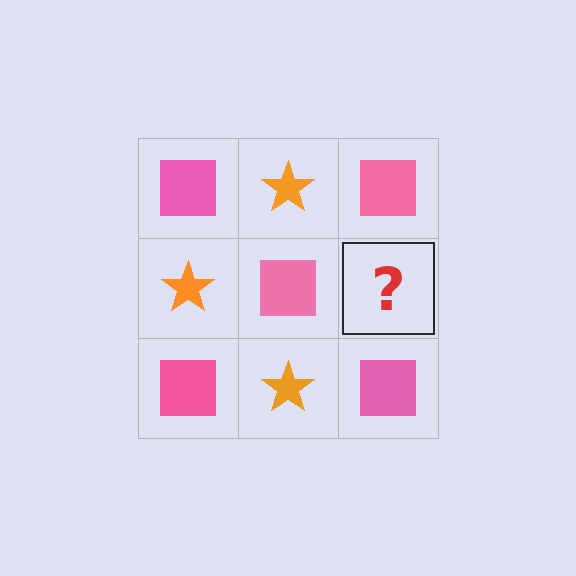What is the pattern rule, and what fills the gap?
The rule is that it alternates pink square and orange star in a checkerboard pattern. The gap should be filled with an orange star.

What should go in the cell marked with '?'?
The missing cell should contain an orange star.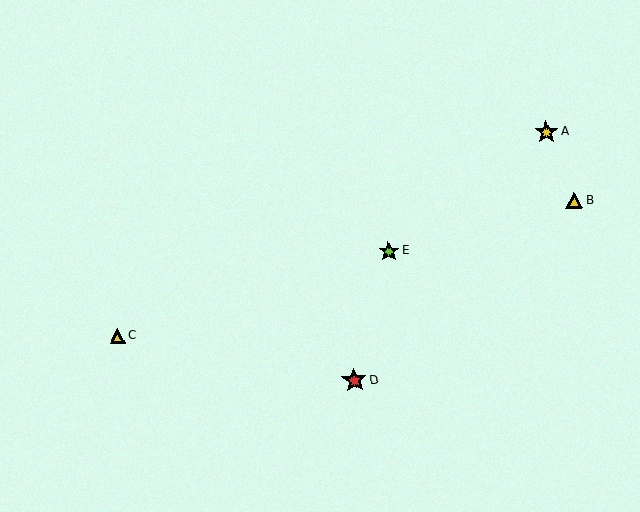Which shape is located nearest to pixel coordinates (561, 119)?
The yellow star (labeled A) at (546, 132) is nearest to that location.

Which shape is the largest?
The red star (labeled D) is the largest.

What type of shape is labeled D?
Shape D is a red star.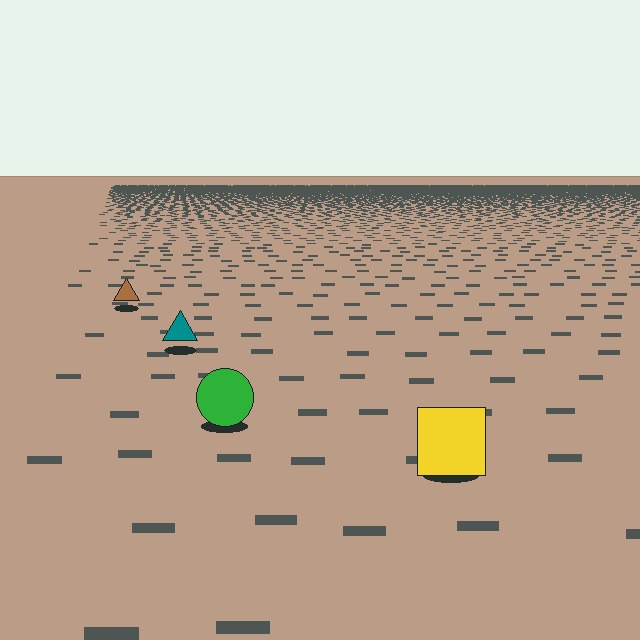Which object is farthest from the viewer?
The brown triangle is farthest from the viewer. It appears smaller and the ground texture around it is denser.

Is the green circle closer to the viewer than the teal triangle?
Yes. The green circle is closer — you can tell from the texture gradient: the ground texture is coarser near it.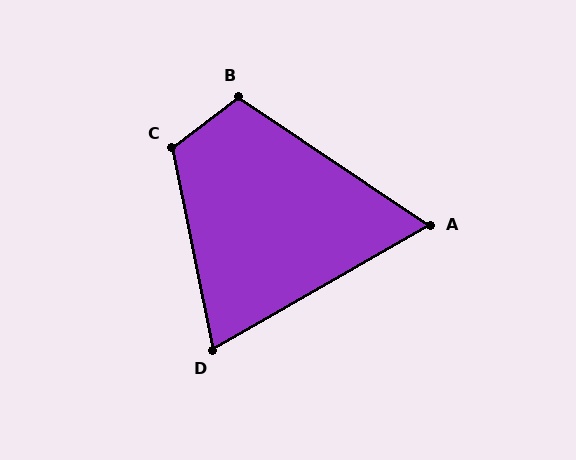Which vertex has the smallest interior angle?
A, at approximately 64 degrees.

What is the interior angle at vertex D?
Approximately 71 degrees (acute).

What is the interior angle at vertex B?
Approximately 109 degrees (obtuse).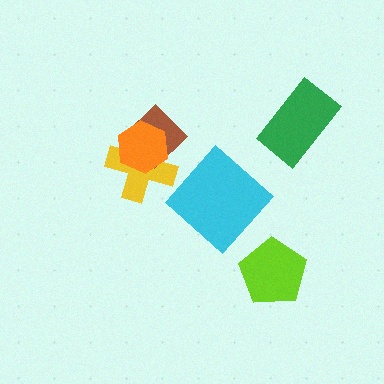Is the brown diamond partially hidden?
Yes, it is partially covered by another shape.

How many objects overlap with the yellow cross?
2 objects overlap with the yellow cross.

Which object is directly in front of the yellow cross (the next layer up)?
The brown diamond is directly in front of the yellow cross.